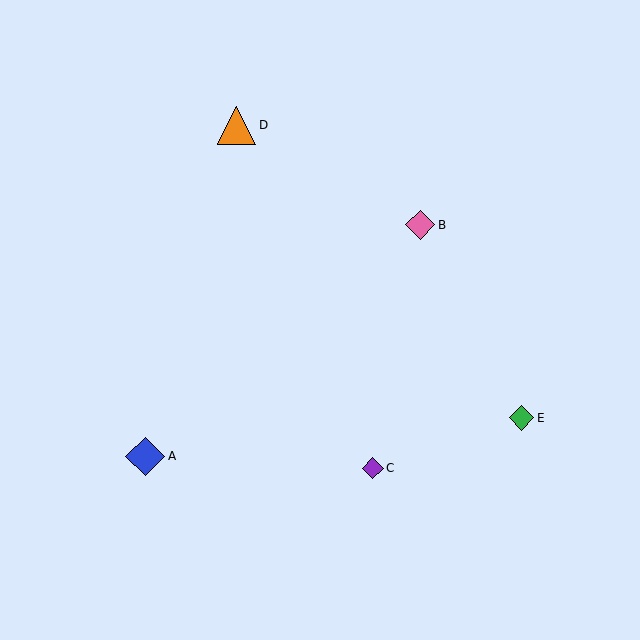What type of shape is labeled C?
Shape C is a purple diamond.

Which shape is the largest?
The blue diamond (labeled A) is the largest.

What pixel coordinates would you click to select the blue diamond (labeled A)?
Click at (145, 456) to select the blue diamond A.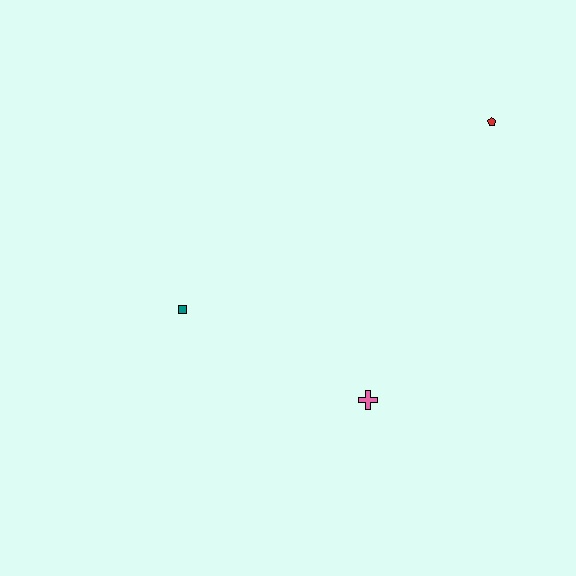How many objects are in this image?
There are 3 objects.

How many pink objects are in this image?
There is 1 pink object.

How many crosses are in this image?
There is 1 cross.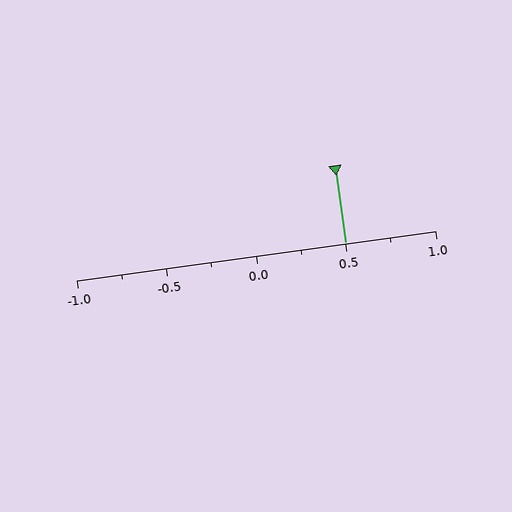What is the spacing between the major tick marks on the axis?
The major ticks are spaced 0.5 apart.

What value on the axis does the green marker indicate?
The marker indicates approximately 0.5.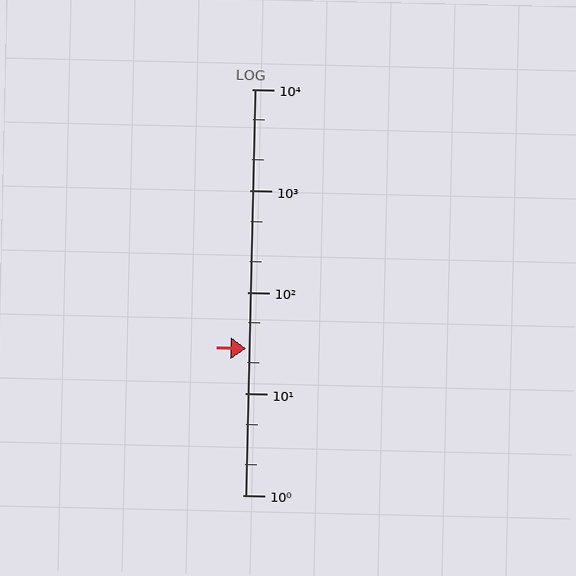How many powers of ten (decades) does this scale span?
The scale spans 4 decades, from 1 to 10000.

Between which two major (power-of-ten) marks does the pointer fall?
The pointer is between 10 and 100.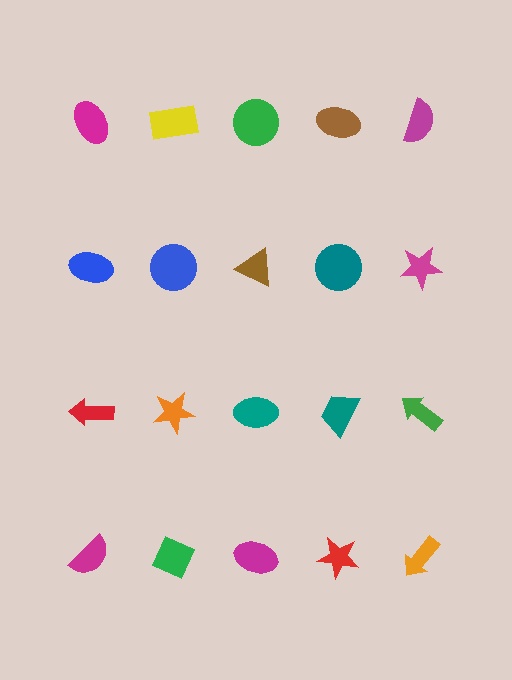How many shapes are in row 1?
5 shapes.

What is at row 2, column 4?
A teal circle.